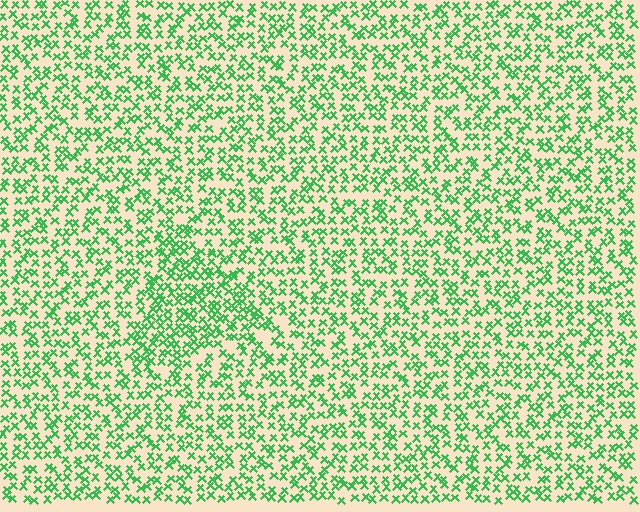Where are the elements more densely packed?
The elements are more densely packed inside the triangle boundary.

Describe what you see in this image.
The image contains small green elements arranged at two different densities. A triangle-shaped region is visible where the elements are more densely packed than the surrounding area.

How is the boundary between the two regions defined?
The boundary is defined by a change in element density (approximately 1.5x ratio). All elements are the same color, size, and shape.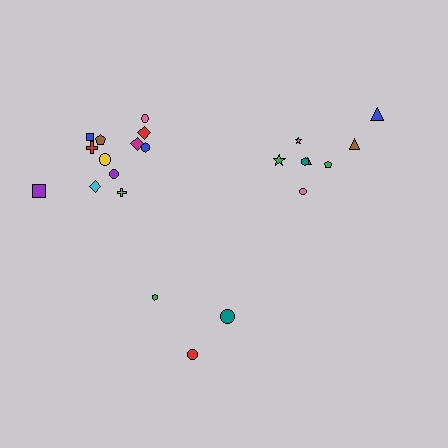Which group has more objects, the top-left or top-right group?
The top-left group.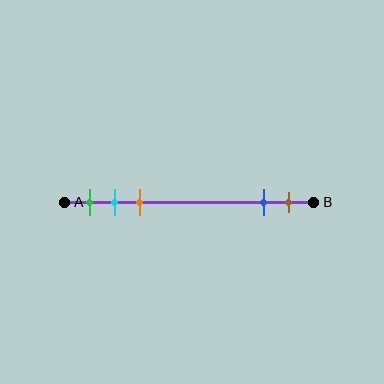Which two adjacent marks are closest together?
The cyan and orange marks are the closest adjacent pair.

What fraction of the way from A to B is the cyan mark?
The cyan mark is approximately 20% (0.2) of the way from A to B.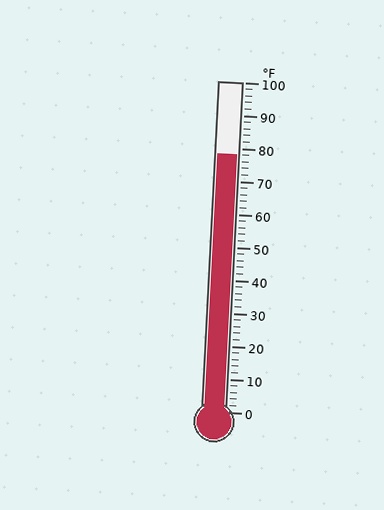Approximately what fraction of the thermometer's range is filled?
The thermometer is filled to approximately 80% of its range.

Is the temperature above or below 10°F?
The temperature is above 10°F.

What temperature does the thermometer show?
The thermometer shows approximately 78°F.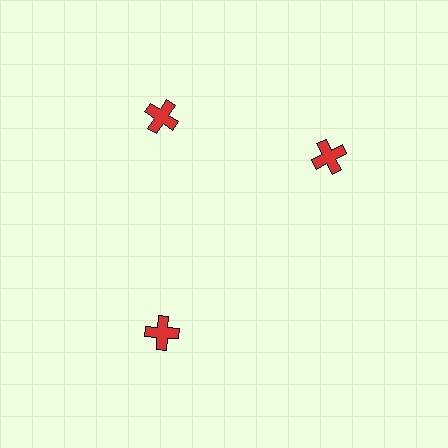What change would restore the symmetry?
The symmetry would be restored by rotating it back into even spacing with its neighbors so that all 3 crosses sit at equal angles and equal distance from the center.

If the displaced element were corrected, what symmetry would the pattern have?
It would have 3-fold rotational symmetry — the pattern would map onto itself every 120 degrees.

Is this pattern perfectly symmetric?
No. The 3 red crosses are arranged in a ring, but one element near the 3 o'clock position is rotated out of alignment along the ring, breaking the 3-fold rotational symmetry.